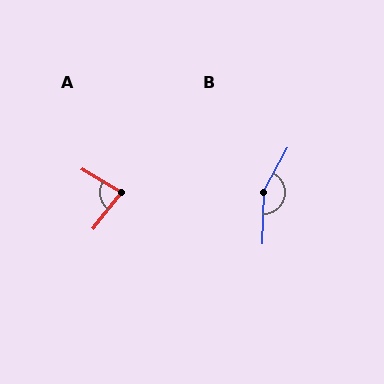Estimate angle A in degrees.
Approximately 82 degrees.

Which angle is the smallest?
A, at approximately 82 degrees.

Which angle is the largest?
B, at approximately 153 degrees.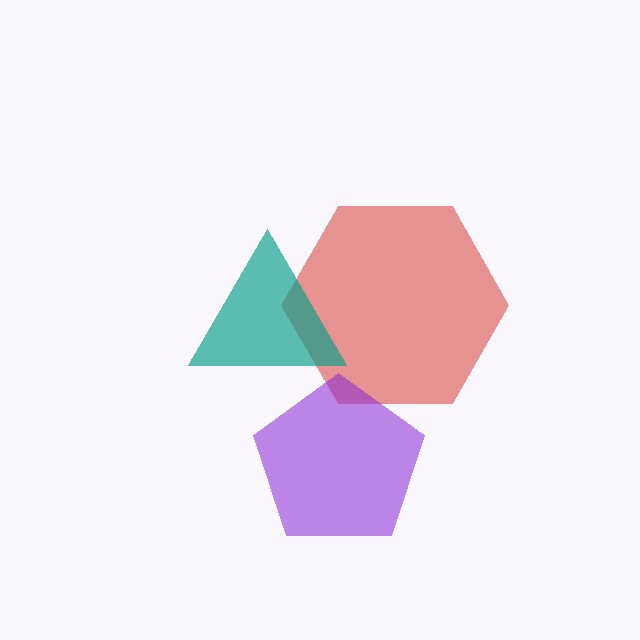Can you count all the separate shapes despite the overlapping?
Yes, there are 3 separate shapes.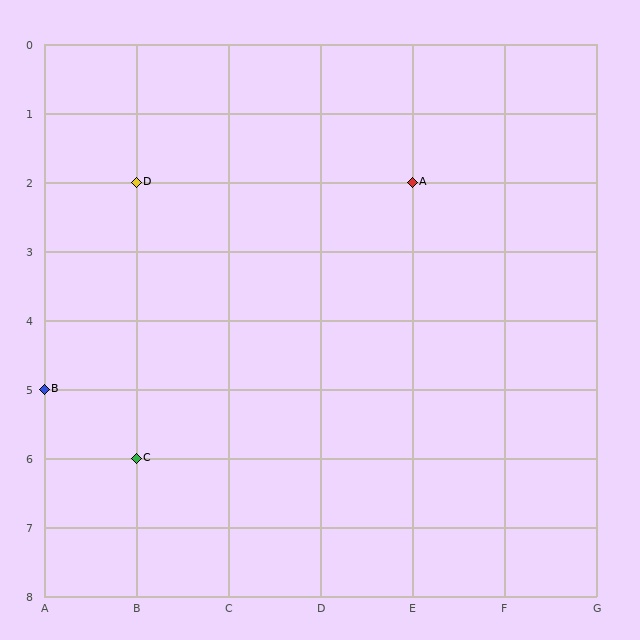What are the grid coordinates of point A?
Point A is at grid coordinates (E, 2).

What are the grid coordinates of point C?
Point C is at grid coordinates (B, 6).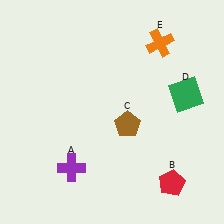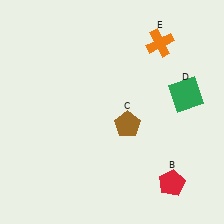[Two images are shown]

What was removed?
The purple cross (A) was removed in Image 2.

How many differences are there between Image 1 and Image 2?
There is 1 difference between the two images.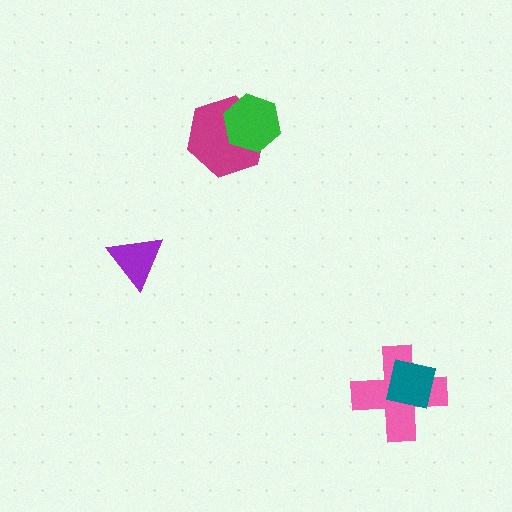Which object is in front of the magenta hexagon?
The green hexagon is in front of the magenta hexagon.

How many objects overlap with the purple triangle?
0 objects overlap with the purple triangle.